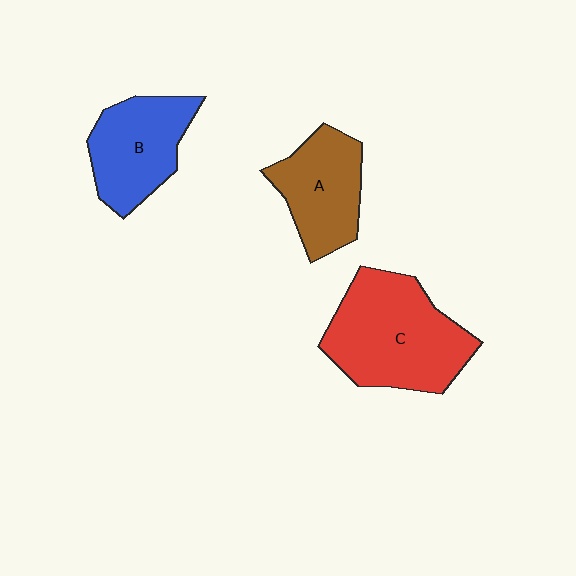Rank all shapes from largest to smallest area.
From largest to smallest: C (red), B (blue), A (brown).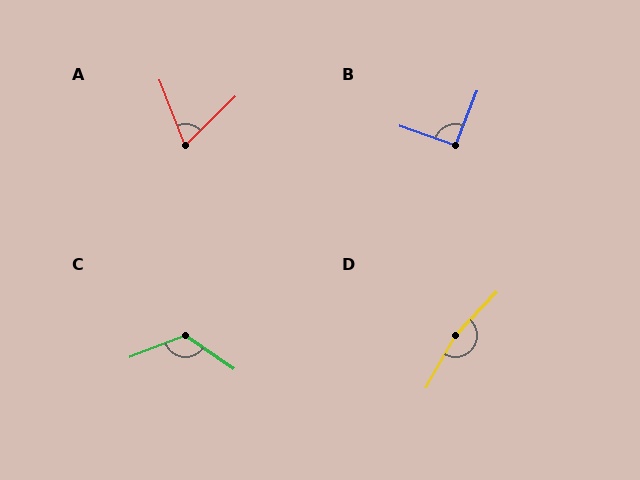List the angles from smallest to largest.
A (67°), B (92°), C (124°), D (165°).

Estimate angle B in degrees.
Approximately 92 degrees.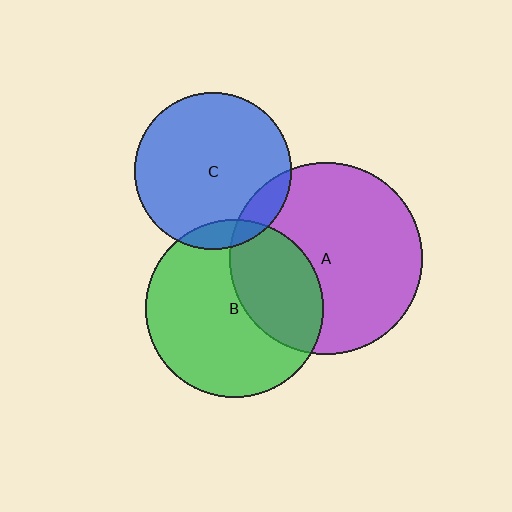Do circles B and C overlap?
Yes.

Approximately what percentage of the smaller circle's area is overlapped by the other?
Approximately 10%.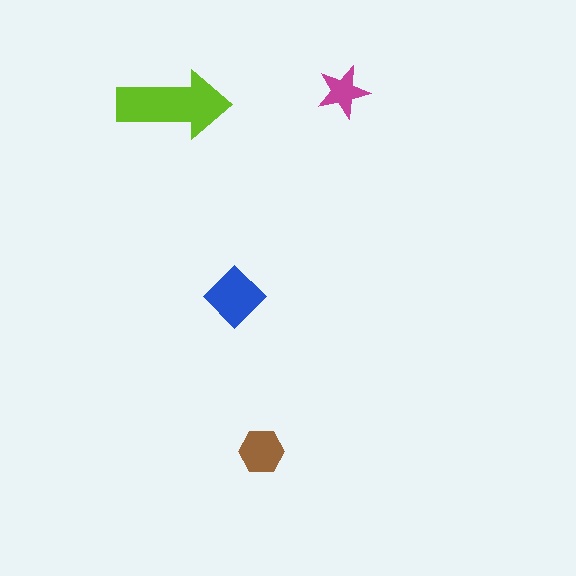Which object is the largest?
The lime arrow.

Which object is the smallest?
The magenta star.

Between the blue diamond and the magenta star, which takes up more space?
The blue diamond.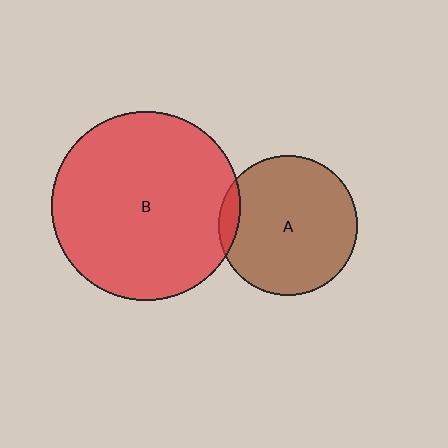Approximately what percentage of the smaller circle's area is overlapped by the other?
Approximately 5%.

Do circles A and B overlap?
Yes.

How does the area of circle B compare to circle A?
Approximately 1.8 times.